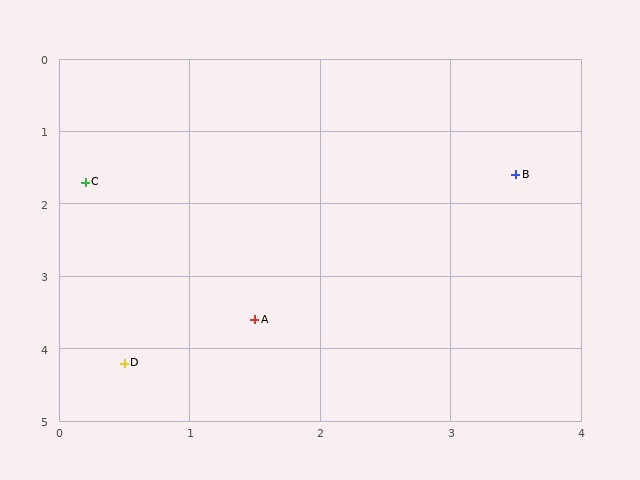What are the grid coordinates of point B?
Point B is at approximately (3.5, 1.6).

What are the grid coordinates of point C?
Point C is at approximately (0.2, 1.7).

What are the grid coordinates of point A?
Point A is at approximately (1.5, 3.6).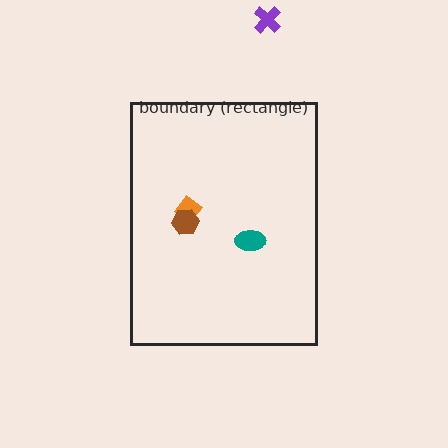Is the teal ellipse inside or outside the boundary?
Inside.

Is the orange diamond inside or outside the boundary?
Inside.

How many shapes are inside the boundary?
3 inside, 1 outside.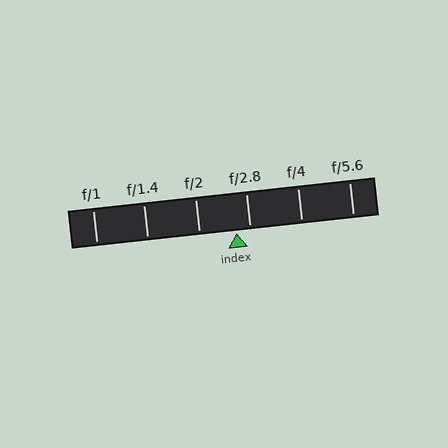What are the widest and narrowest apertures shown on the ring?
The widest aperture shown is f/1 and the narrowest is f/5.6.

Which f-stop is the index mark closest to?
The index mark is closest to f/2.8.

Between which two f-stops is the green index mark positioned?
The index mark is between f/2 and f/2.8.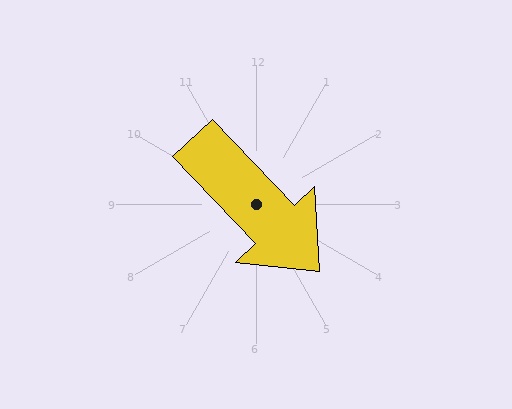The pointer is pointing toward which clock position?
Roughly 5 o'clock.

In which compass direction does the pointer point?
Southeast.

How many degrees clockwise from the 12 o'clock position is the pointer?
Approximately 136 degrees.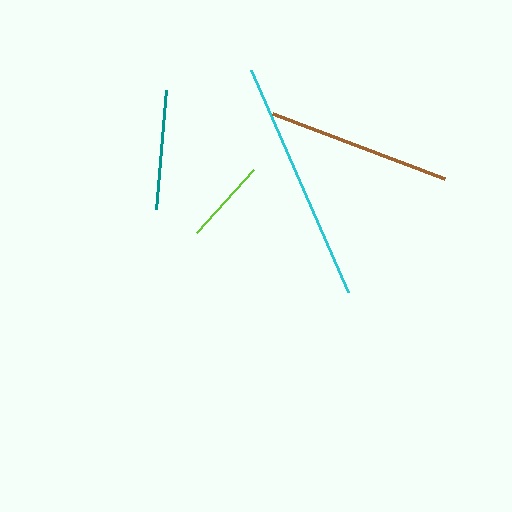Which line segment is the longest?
The cyan line is the longest at approximately 242 pixels.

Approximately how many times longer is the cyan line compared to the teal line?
The cyan line is approximately 2.0 times the length of the teal line.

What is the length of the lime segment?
The lime segment is approximately 85 pixels long.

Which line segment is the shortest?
The lime line is the shortest at approximately 85 pixels.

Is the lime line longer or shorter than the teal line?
The teal line is longer than the lime line.